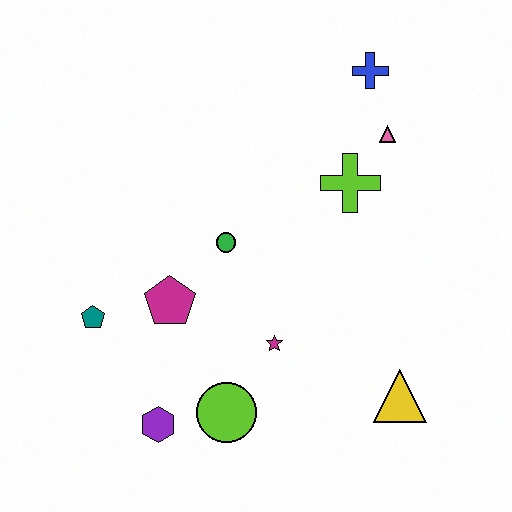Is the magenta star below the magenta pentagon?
Yes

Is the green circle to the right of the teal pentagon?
Yes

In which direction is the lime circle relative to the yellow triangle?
The lime circle is to the left of the yellow triangle.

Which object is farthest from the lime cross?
The purple hexagon is farthest from the lime cross.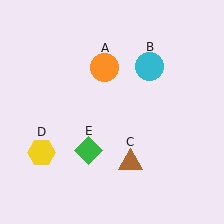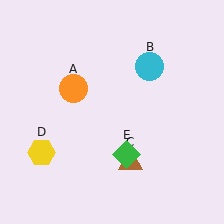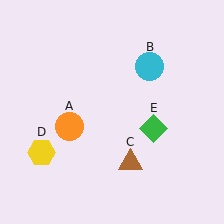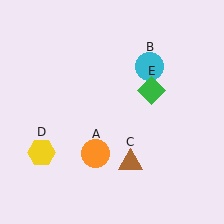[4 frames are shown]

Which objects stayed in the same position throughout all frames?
Cyan circle (object B) and brown triangle (object C) and yellow hexagon (object D) remained stationary.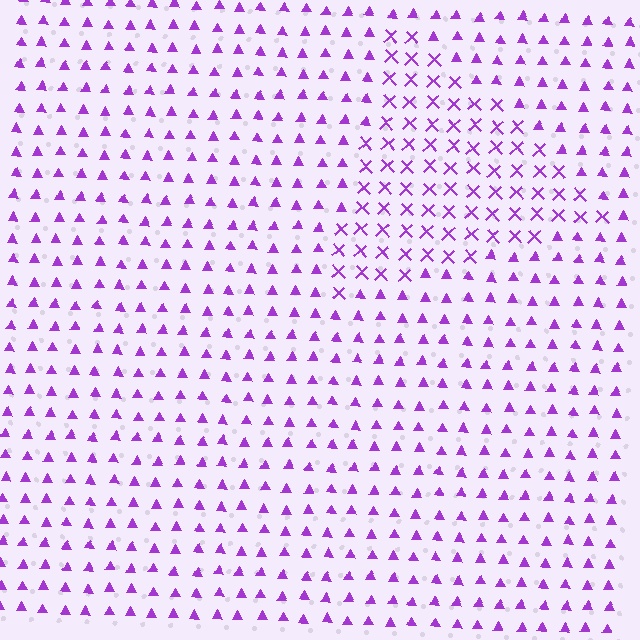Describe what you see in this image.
The image is filled with small purple elements arranged in a uniform grid. A triangle-shaped region contains X marks, while the surrounding area contains triangles. The boundary is defined purely by the change in element shape.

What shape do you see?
I see a triangle.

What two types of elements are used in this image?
The image uses X marks inside the triangle region and triangles outside it.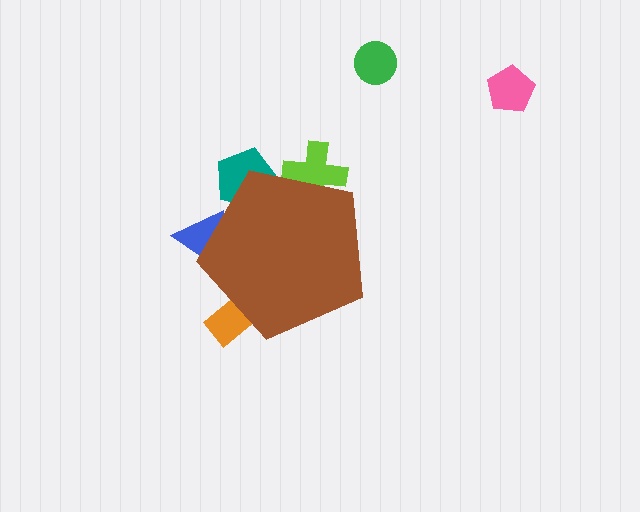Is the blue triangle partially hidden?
Yes, the blue triangle is partially hidden behind the brown pentagon.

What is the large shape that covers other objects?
A brown pentagon.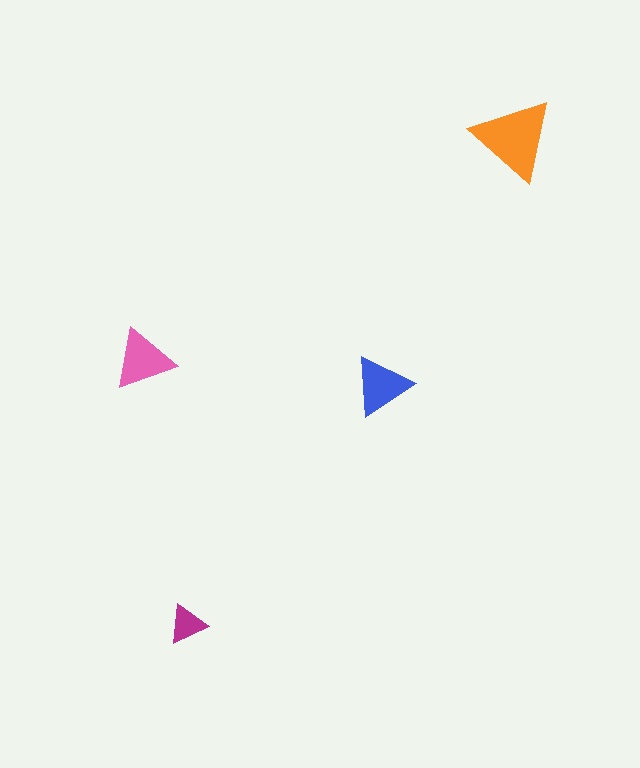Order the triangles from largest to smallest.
the orange one, the pink one, the blue one, the magenta one.